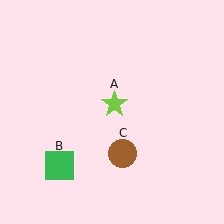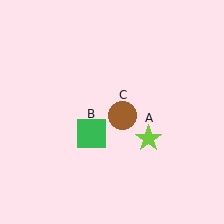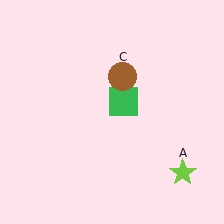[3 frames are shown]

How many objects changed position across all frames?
3 objects changed position: lime star (object A), green square (object B), brown circle (object C).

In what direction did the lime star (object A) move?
The lime star (object A) moved down and to the right.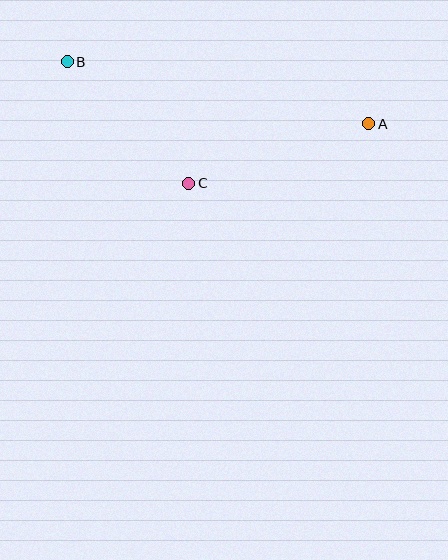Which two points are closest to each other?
Points B and C are closest to each other.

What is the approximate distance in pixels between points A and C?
The distance between A and C is approximately 190 pixels.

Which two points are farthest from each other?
Points A and B are farthest from each other.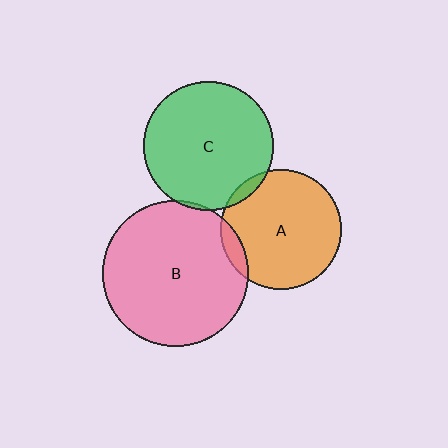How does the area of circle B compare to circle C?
Approximately 1.3 times.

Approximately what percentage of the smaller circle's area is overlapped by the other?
Approximately 5%.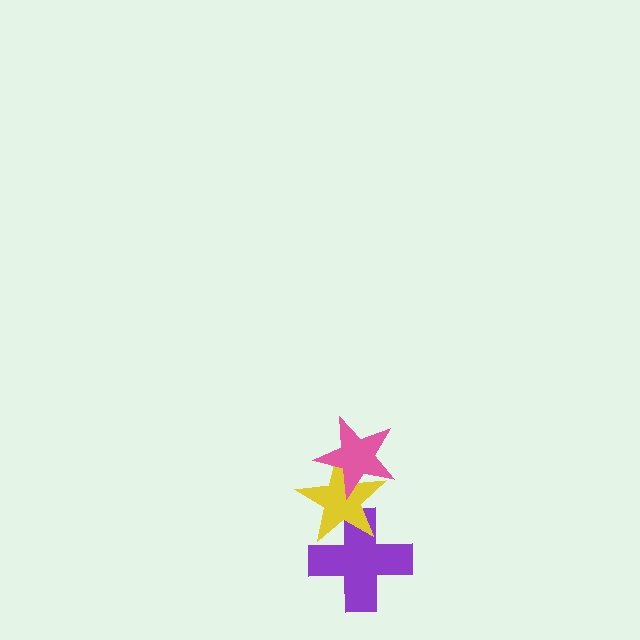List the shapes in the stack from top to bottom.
From top to bottom: the pink star, the yellow star, the purple cross.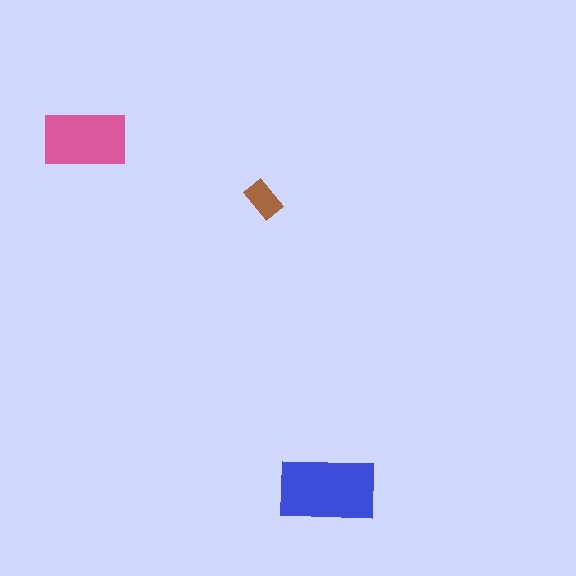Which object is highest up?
The pink rectangle is topmost.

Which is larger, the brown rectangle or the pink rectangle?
The pink one.